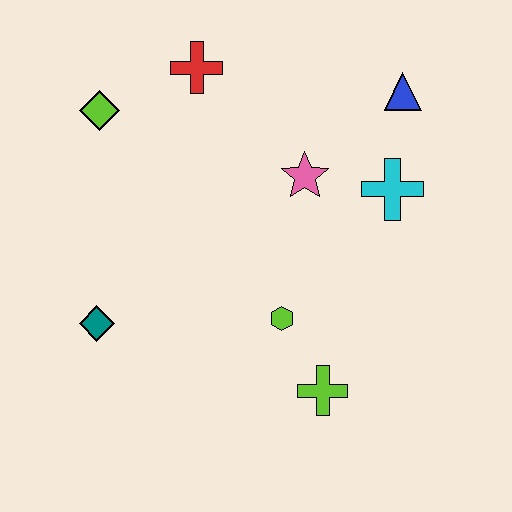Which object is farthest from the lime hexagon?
The lime diamond is farthest from the lime hexagon.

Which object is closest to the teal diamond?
The lime hexagon is closest to the teal diamond.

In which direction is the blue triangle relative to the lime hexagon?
The blue triangle is above the lime hexagon.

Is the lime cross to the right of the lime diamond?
Yes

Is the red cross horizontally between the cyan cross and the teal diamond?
Yes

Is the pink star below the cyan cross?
No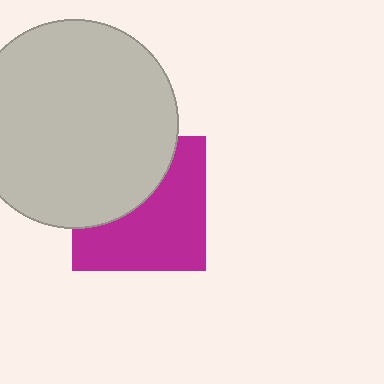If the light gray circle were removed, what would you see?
You would see the complete magenta square.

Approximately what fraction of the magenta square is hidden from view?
Roughly 42% of the magenta square is hidden behind the light gray circle.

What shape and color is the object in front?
The object in front is a light gray circle.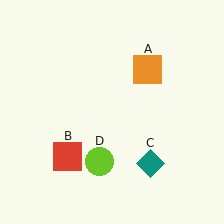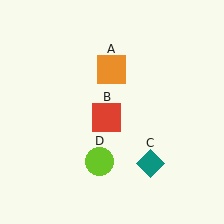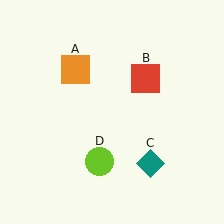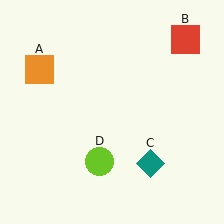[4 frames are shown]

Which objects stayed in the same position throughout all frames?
Teal diamond (object C) and lime circle (object D) remained stationary.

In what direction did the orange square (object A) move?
The orange square (object A) moved left.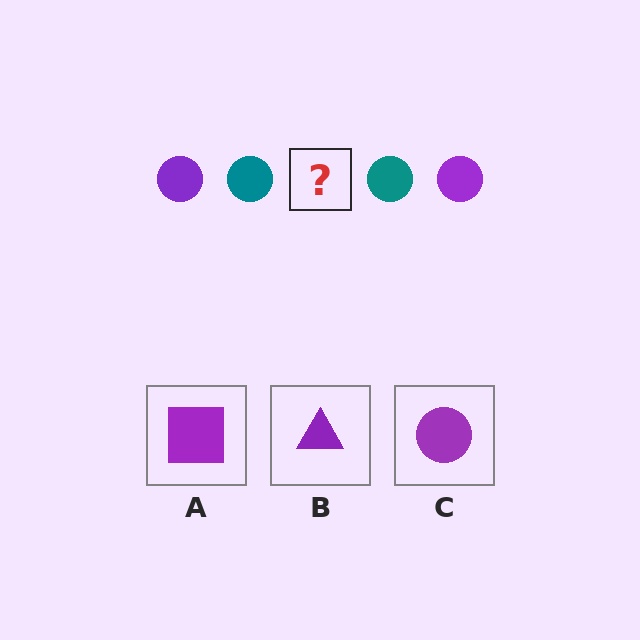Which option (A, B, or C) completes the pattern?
C.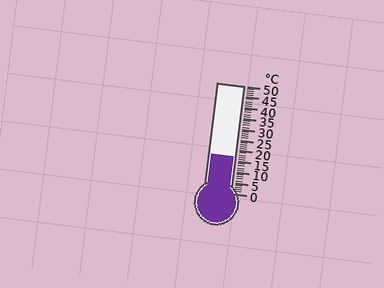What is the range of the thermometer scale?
The thermometer scale ranges from 0°C to 50°C.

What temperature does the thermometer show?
The thermometer shows approximately 17°C.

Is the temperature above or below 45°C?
The temperature is below 45°C.